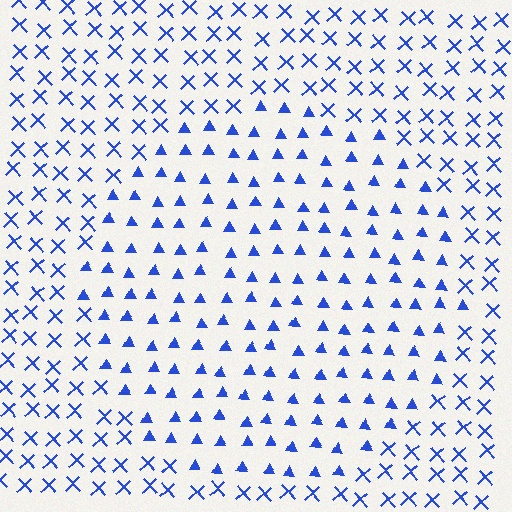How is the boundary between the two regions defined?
The boundary is defined by a change in element shape: triangles inside vs. X marks outside. All elements share the same color and spacing.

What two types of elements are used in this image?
The image uses triangles inside the circle region and X marks outside it.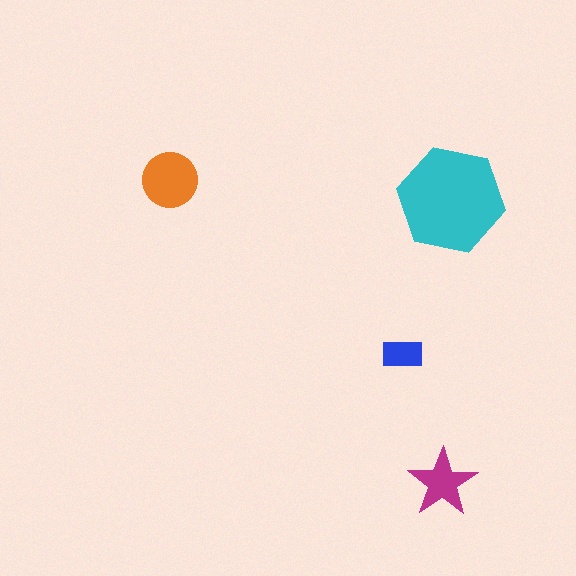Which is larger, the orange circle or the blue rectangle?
The orange circle.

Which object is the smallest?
The blue rectangle.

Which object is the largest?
The cyan hexagon.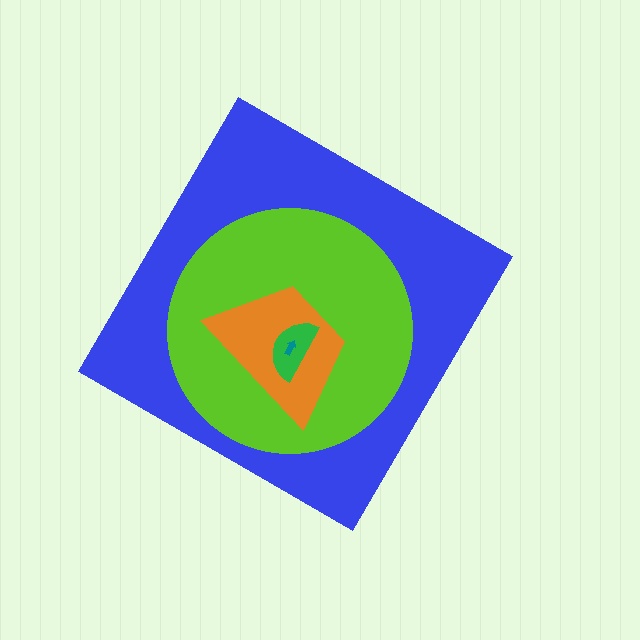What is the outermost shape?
The blue diamond.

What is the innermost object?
The teal arrow.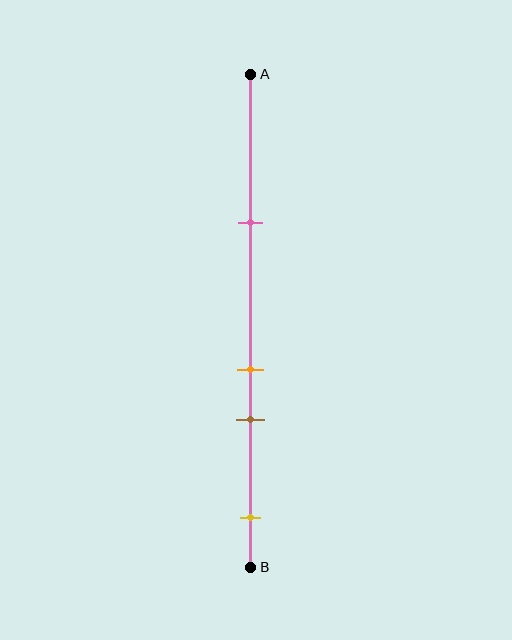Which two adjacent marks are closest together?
The orange and brown marks are the closest adjacent pair.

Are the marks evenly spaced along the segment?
No, the marks are not evenly spaced.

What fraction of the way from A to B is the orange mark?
The orange mark is approximately 60% (0.6) of the way from A to B.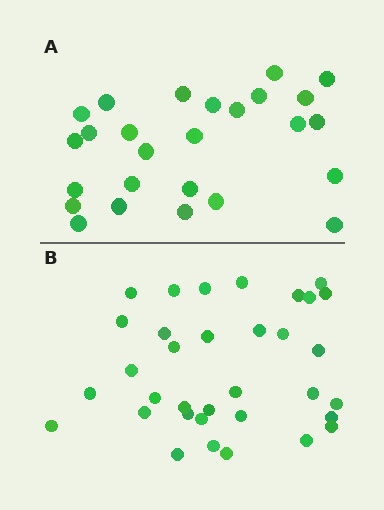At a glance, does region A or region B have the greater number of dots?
Region B (the bottom region) has more dots.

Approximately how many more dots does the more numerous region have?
Region B has roughly 8 or so more dots than region A.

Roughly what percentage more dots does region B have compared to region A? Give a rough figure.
About 30% more.